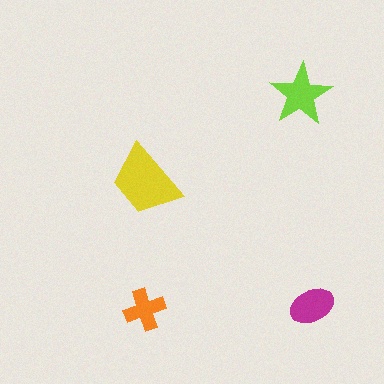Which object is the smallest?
The orange cross.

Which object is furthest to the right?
The magenta ellipse is rightmost.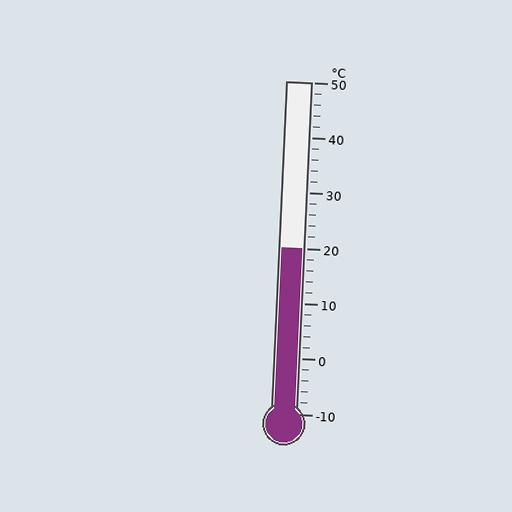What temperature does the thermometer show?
The thermometer shows approximately 20°C.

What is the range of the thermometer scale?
The thermometer scale ranges from -10°C to 50°C.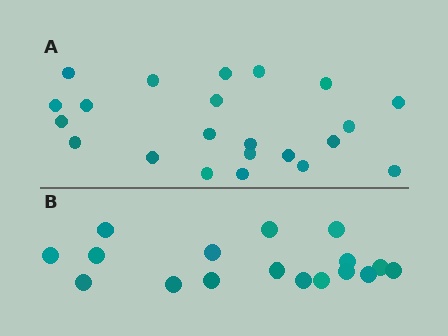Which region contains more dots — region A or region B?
Region A (the top region) has more dots.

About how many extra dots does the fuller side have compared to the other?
Region A has about 5 more dots than region B.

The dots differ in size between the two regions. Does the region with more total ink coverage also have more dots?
No. Region B has more total ink coverage because its dots are larger, but region A actually contains more individual dots. Total area can be misleading — the number of items is what matters here.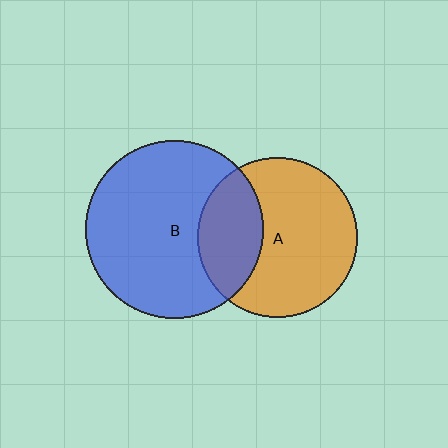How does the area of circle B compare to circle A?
Approximately 1.2 times.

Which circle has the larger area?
Circle B (blue).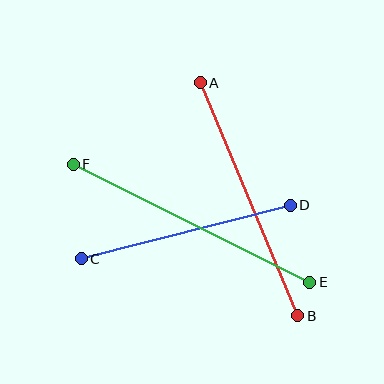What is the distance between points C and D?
The distance is approximately 216 pixels.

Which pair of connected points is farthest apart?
Points E and F are farthest apart.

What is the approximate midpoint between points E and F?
The midpoint is at approximately (191, 223) pixels.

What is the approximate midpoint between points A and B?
The midpoint is at approximately (249, 199) pixels.